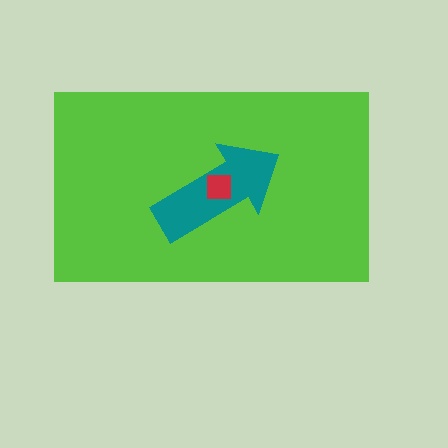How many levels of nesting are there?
3.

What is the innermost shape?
The red square.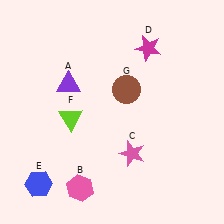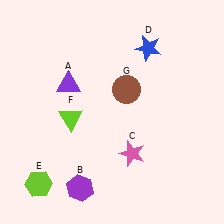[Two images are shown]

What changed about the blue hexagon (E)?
In Image 1, E is blue. In Image 2, it changed to lime.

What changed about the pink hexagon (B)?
In Image 1, B is pink. In Image 2, it changed to purple.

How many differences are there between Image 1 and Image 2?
There are 3 differences between the two images.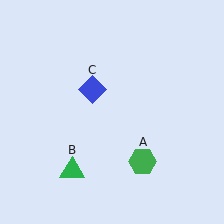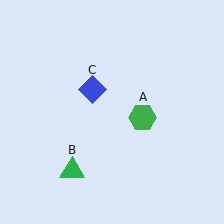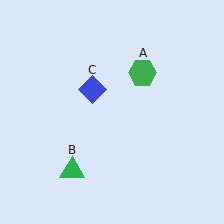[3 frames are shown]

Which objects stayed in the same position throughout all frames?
Green triangle (object B) and blue diamond (object C) remained stationary.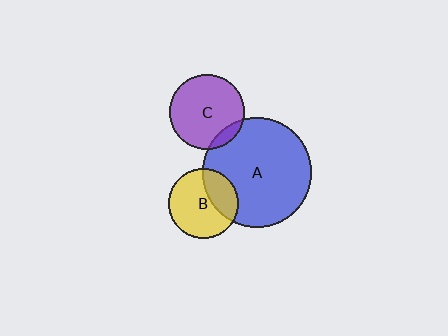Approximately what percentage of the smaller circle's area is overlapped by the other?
Approximately 30%.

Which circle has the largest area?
Circle A (blue).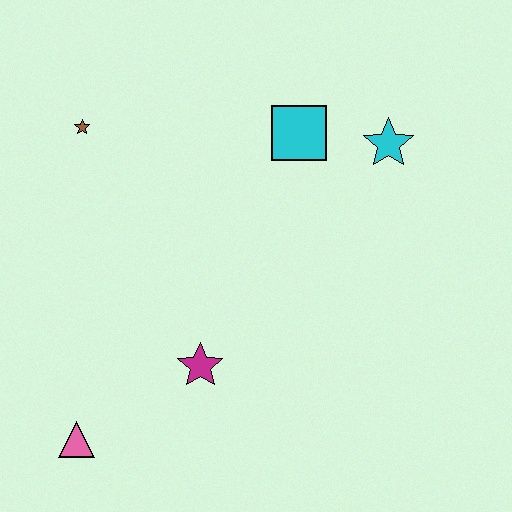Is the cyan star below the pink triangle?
No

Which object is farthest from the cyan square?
The pink triangle is farthest from the cyan square.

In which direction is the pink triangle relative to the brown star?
The pink triangle is below the brown star.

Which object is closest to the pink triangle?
The magenta star is closest to the pink triangle.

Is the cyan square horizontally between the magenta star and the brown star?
No